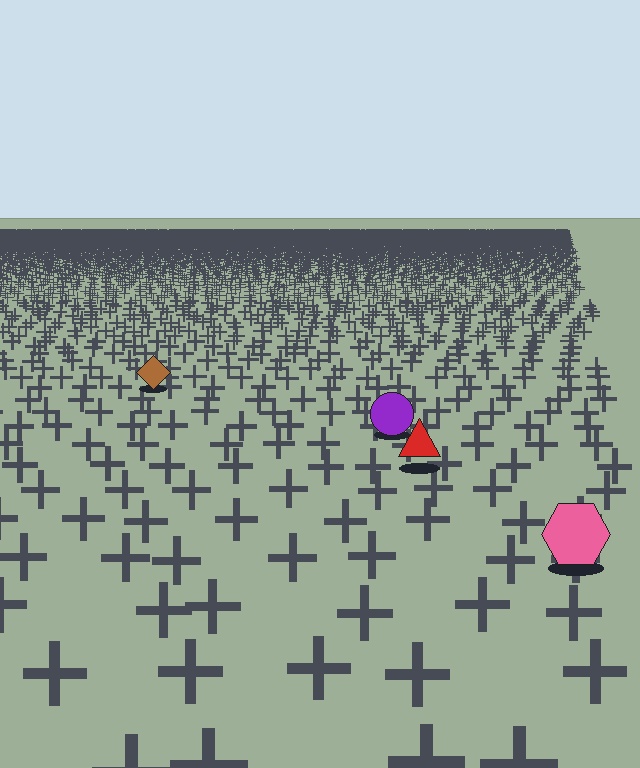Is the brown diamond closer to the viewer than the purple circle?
No. The purple circle is closer — you can tell from the texture gradient: the ground texture is coarser near it.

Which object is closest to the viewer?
The pink hexagon is closest. The texture marks near it are larger and more spread out.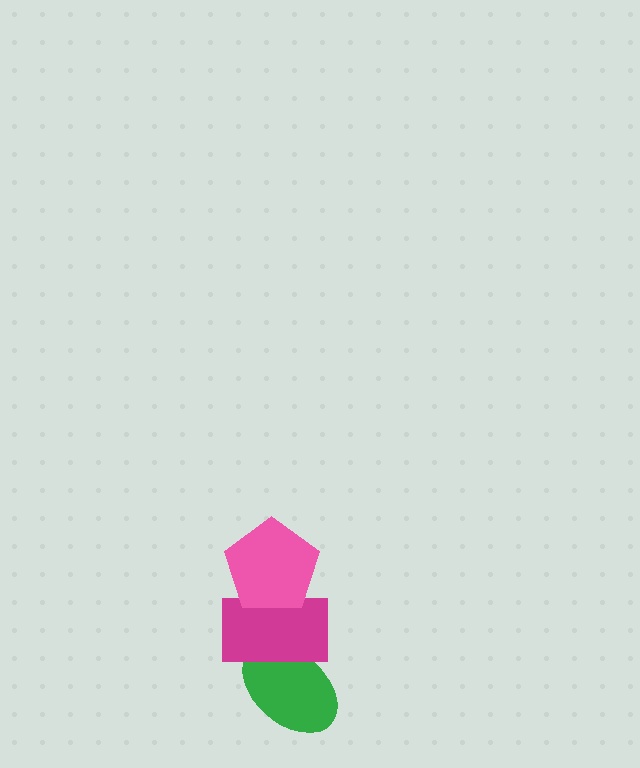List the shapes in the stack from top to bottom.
From top to bottom: the pink pentagon, the magenta rectangle, the green ellipse.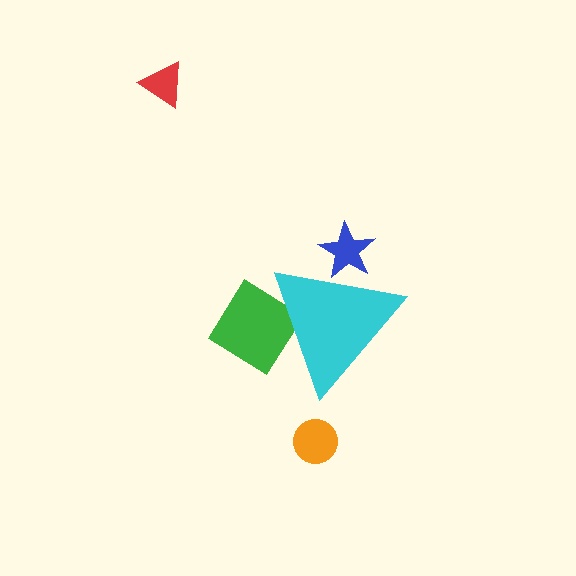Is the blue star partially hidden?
Yes, the blue star is partially hidden behind the cyan triangle.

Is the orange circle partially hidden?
No, the orange circle is fully visible.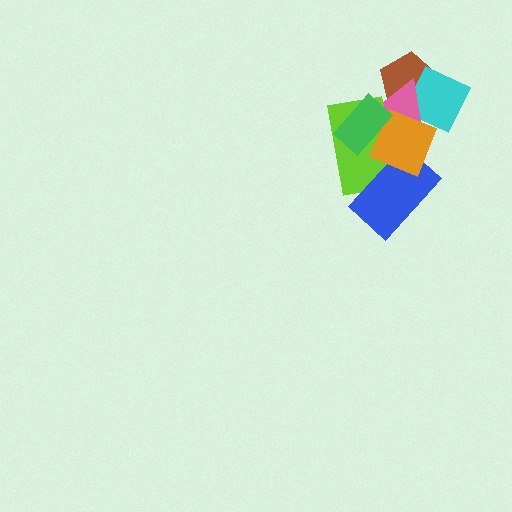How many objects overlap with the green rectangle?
3 objects overlap with the green rectangle.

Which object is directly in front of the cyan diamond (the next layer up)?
The pink triangle is directly in front of the cyan diamond.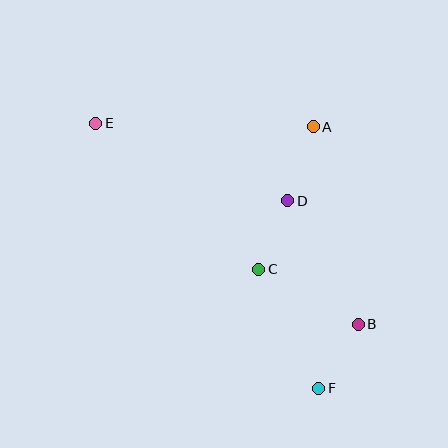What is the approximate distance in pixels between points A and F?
The distance between A and F is approximately 261 pixels.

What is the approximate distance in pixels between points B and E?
The distance between B and E is approximately 330 pixels.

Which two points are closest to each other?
Points C and D are closest to each other.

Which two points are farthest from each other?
Points E and F are farthest from each other.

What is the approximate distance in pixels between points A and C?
The distance between A and C is approximately 152 pixels.